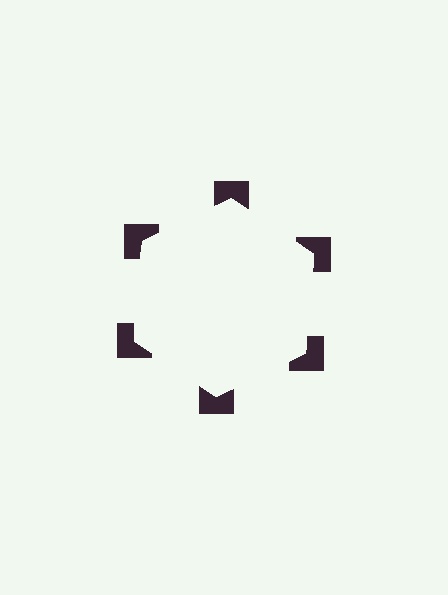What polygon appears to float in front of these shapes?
An illusory hexagon — its edges are inferred from the aligned wedge cuts in the notched squares, not physically drawn.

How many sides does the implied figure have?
6 sides.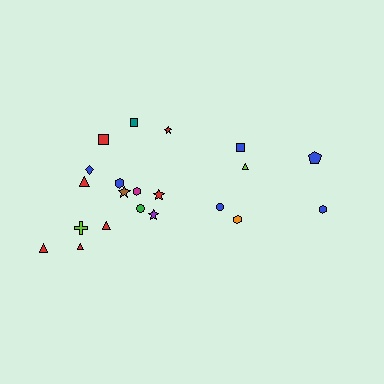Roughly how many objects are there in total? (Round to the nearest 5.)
Roughly 20 objects in total.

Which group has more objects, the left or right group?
The left group.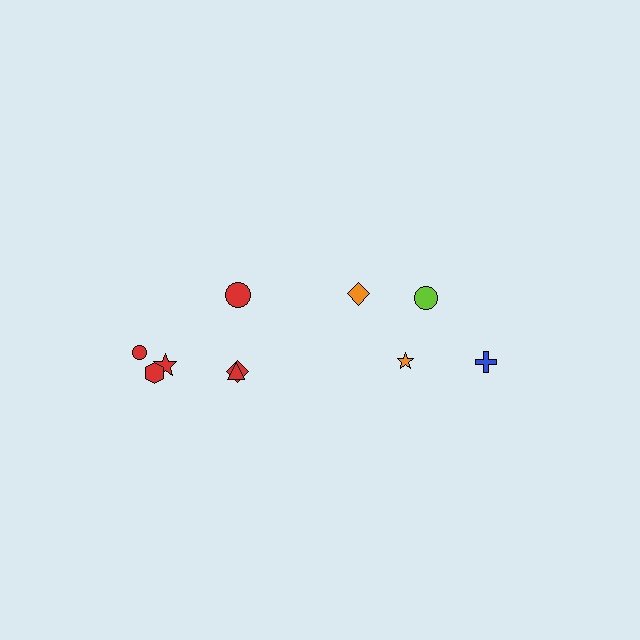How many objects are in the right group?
There are 4 objects.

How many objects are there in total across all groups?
There are 10 objects.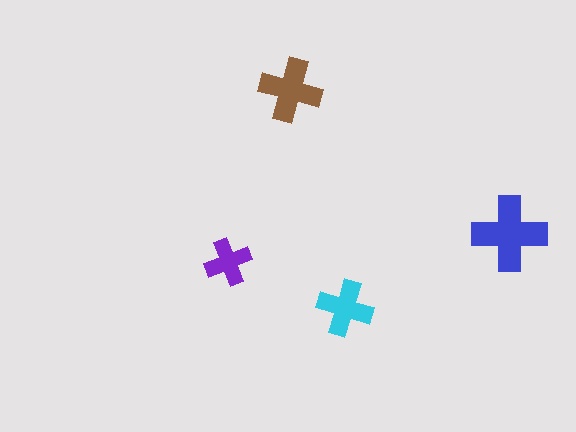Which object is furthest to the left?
The purple cross is leftmost.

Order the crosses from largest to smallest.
the blue one, the brown one, the cyan one, the purple one.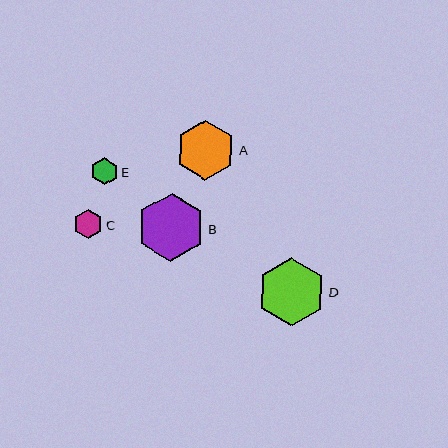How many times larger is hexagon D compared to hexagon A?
Hexagon D is approximately 1.1 times the size of hexagon A.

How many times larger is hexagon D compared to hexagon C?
Hexagon D is approximately 2.4 times the size of hexagon C.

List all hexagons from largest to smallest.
From largest to smallest: D, B, A, C, E.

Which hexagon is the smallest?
Hexagon E is the smallest with a size of approximately 27 pixels.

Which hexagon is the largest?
Hexagon D is the largest with a size of approximately 69 pixels.